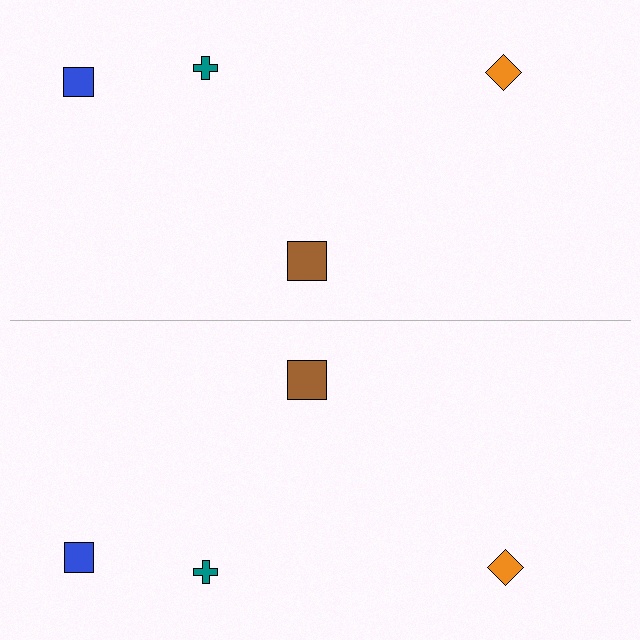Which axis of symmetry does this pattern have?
The pattern has a horizontal axis of symmetry running through the center of the image.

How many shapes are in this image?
There are 8 shapes in this image.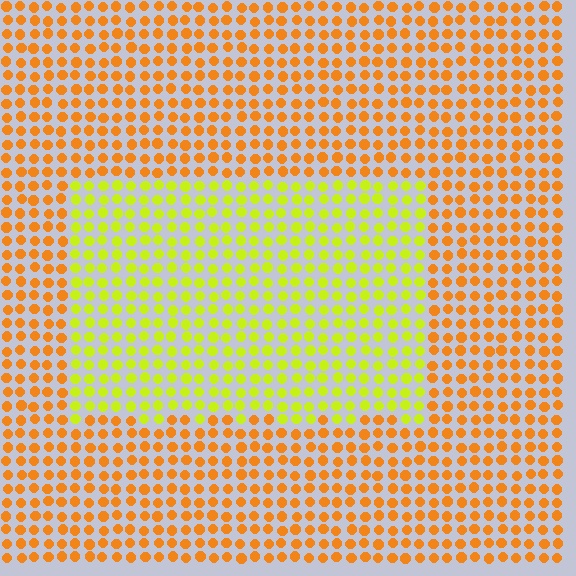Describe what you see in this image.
The image is filled with small orange elements in a uniform arrangement. A rectangle-shaped region is visible where the elements are tinted to a slightly different hue, forming a subtle color boundary.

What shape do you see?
I see a rectangle.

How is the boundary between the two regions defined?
The boundary is defined purely by a slight shift in hue (about 42 degrees). Spacing, size, and orientation are identical on both sides.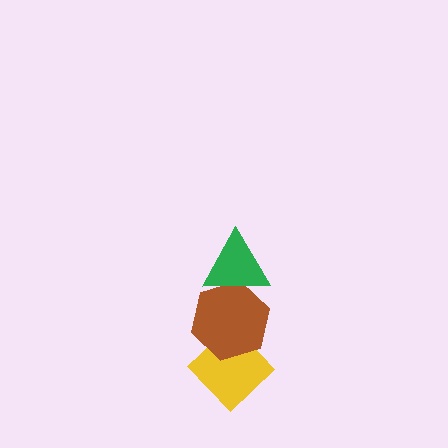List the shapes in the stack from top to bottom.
From top to bottom: the green triangle, the brown hexagon, the yellow diamond.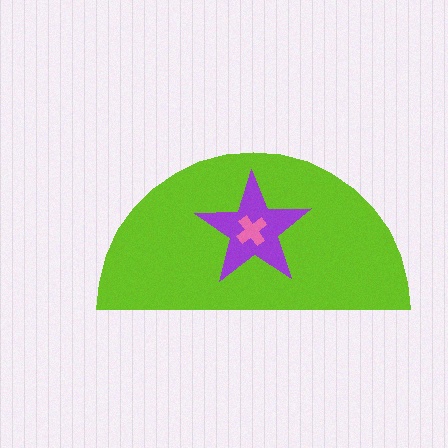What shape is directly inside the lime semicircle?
The purple star.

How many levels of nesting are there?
3.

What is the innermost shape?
The pink cross.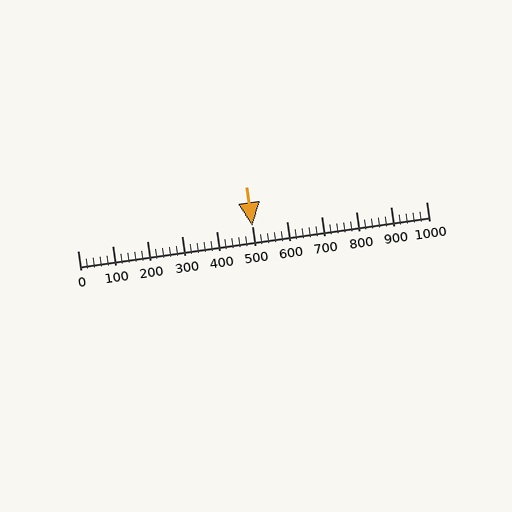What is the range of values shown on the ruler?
The ruler shows values from 0 to 1000.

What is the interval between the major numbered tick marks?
The major tick marks are spaced 100 units apart.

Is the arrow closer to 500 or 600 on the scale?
The arrow is closer to 500.